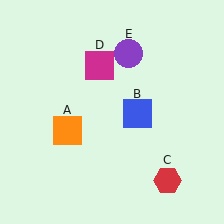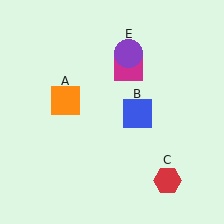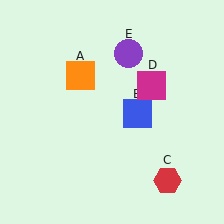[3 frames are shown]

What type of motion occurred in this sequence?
The orange square (object A), magenta square (object D) rotated clockwise around the center of the scene.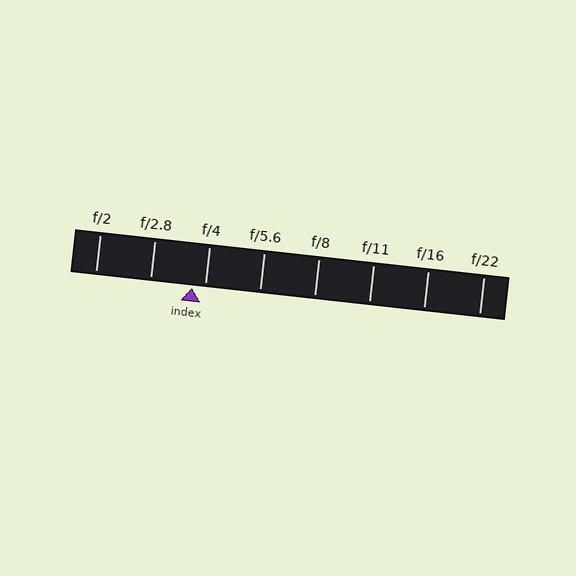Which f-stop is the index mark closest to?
The index mark is closest to f/4.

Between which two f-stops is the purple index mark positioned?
The index mark is between f/2.8 and f/4.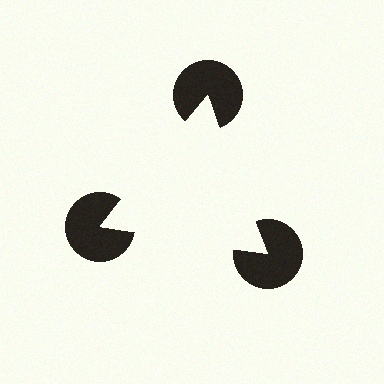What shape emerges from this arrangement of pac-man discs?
An illusory triangle — its edges are inferred from the aligned wedge cuts in the pac-man discs, not physically drawn.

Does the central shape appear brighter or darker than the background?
It typically appears slightly brighter than the background, even though no actual brightness change is drawn.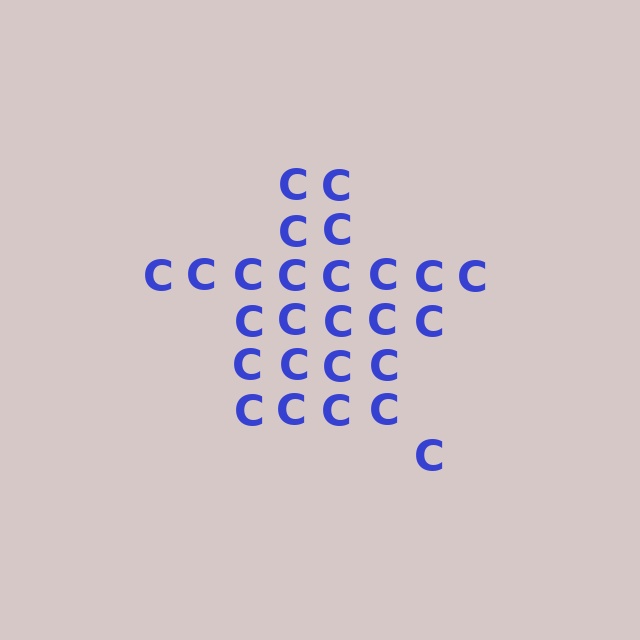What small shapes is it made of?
It is made of small letter C's.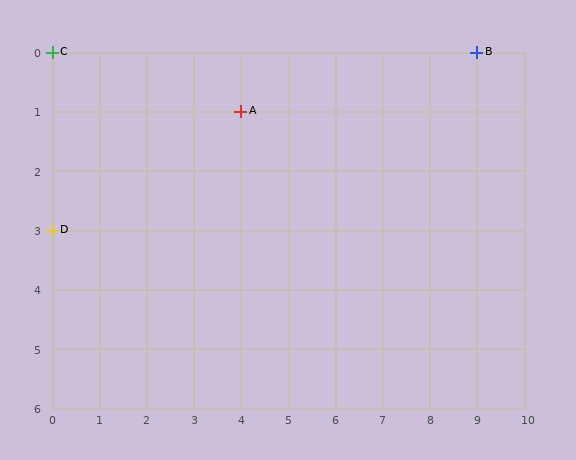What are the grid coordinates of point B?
Point B is at grid coordinates (9, 0).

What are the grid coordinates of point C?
Point C is at grid coordinates (0, 0).